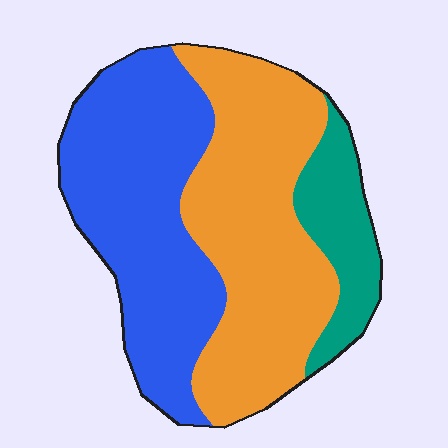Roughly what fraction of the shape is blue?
Blue takes up about two fifths (2/5) of the shape.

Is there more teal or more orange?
Orange.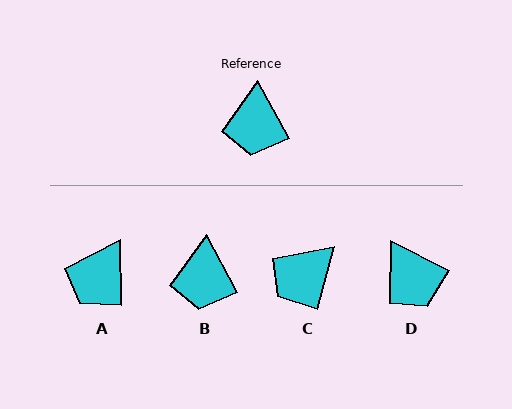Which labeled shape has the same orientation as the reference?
B.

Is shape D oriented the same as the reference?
No, it is off by about 35 degrees.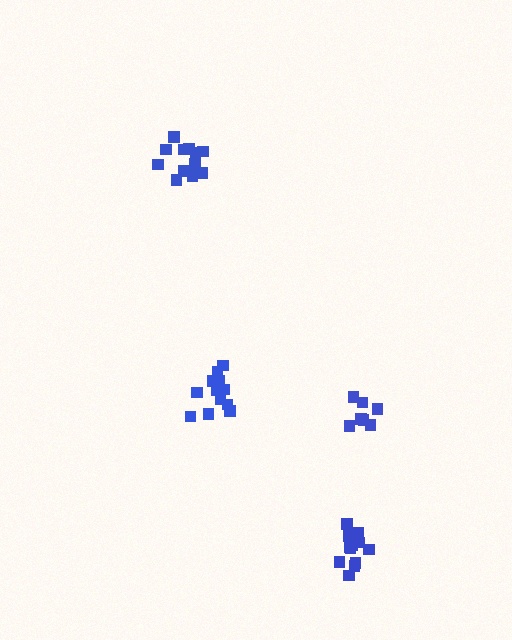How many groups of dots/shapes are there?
There are 4 groups.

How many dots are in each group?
Group 1: 13 dots, Group 2: 12 dots, Group 3: 7 dots, Group 4: 12 dots (44 total).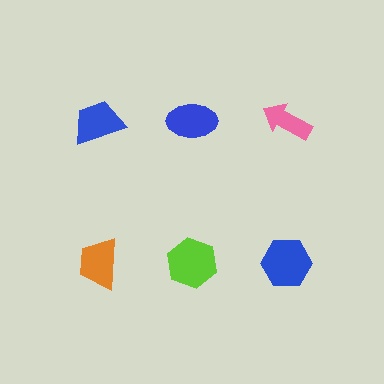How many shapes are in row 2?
3 shapes.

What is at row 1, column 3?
A pink arrow.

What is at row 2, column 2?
A lime hexagon.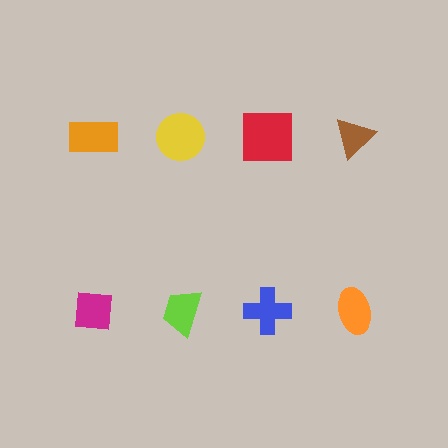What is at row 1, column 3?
A red square.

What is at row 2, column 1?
A magenta square.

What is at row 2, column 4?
An orange ellipse.